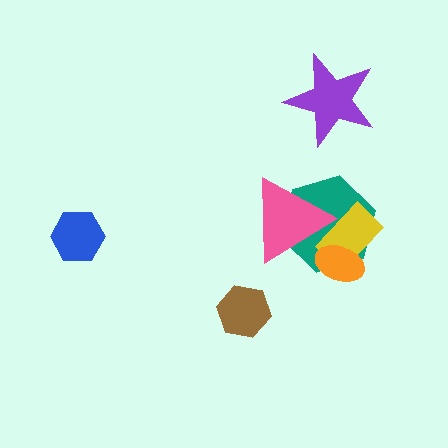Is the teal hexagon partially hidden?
Yes, it is partially covered by another shape.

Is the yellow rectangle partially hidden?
Yes, it is partially covered by another shape.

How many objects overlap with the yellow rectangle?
3 objects overlap with the yellow rectangle.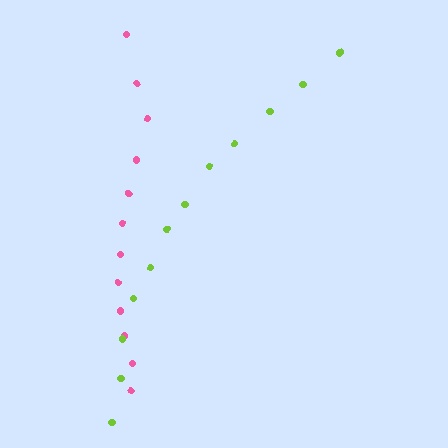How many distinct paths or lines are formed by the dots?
There are 2 distinct paths.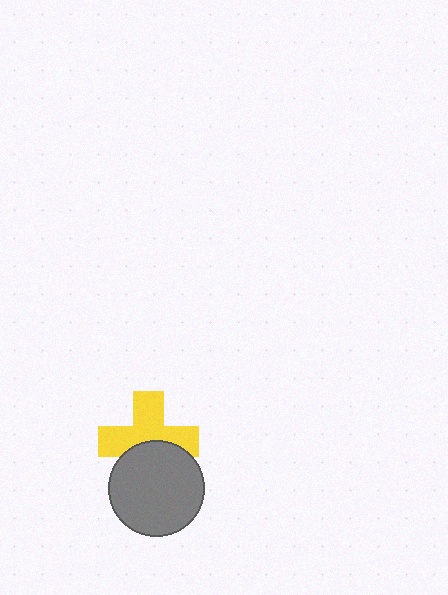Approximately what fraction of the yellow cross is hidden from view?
Roughly 37% of the yellow cross is hidden behind the gray circle.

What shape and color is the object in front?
The object in front is a gray circle.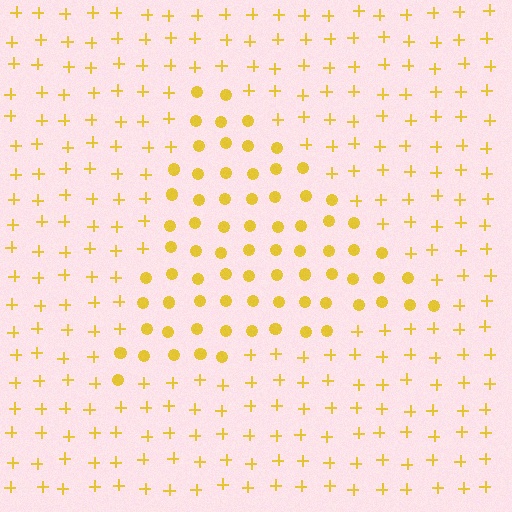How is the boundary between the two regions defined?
The boundary is defined by a change in element shape: circles inside vs. plus signs outside. All elements share the same color and spacing.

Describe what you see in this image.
The image is filled with small yellow elements arranged in a uniform grid. A triangle-shaped region contains circles, while the surrounding area contains plus signs. The boundary is defined purely by the change in element shape.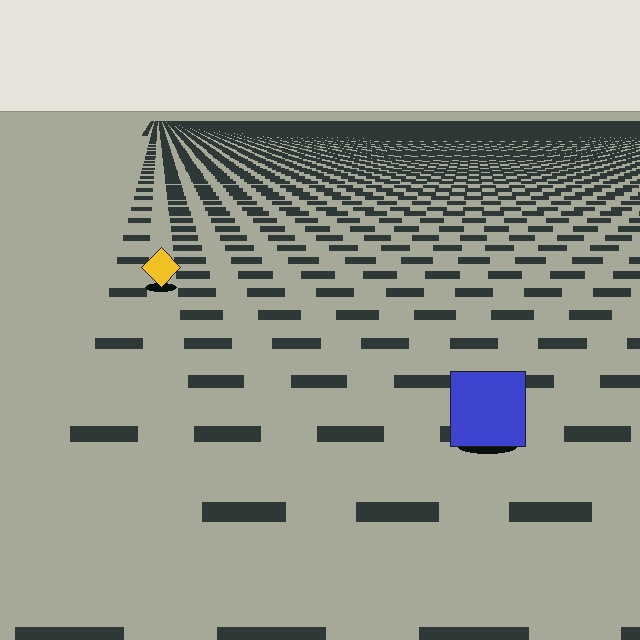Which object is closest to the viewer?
The blue square is closest. The texture marks near it are larger and more spread out.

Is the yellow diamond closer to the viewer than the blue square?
No. The blue square is closer — you can tell from the texture gradient: the ground texture is coarser near it.